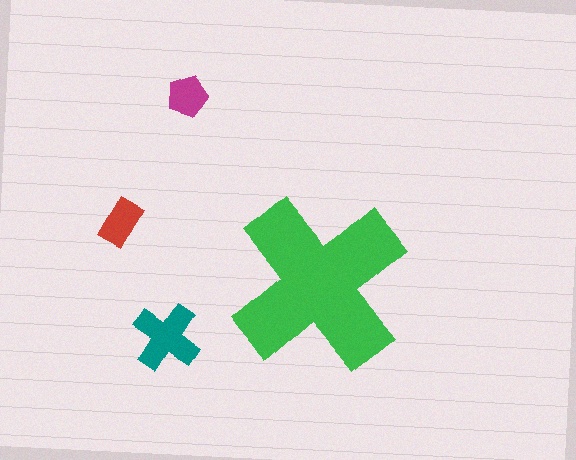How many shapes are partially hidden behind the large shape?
0 shapes are partially hidden.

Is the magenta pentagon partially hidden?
No, the magenta pentagon is fully visible.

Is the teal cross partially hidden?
No, the teal cross is fully visible.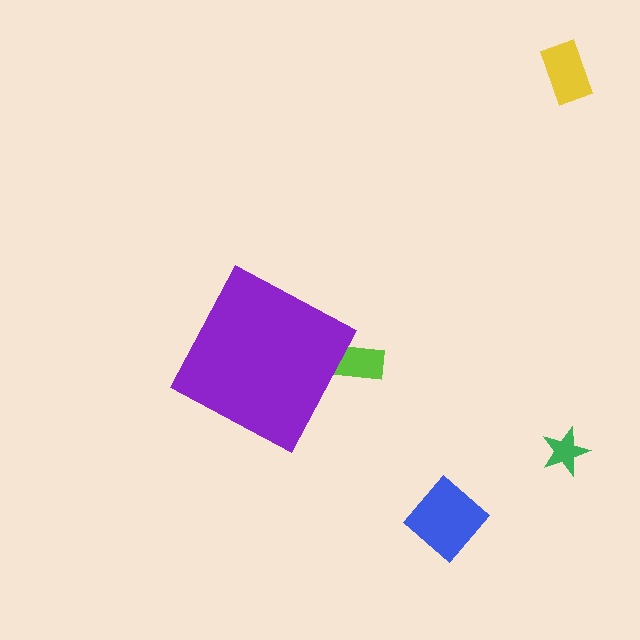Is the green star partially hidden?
No, the green star is fully visible.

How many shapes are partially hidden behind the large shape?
1 shape is partially hidden.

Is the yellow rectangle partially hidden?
No, the yellow rectangle is fully visible.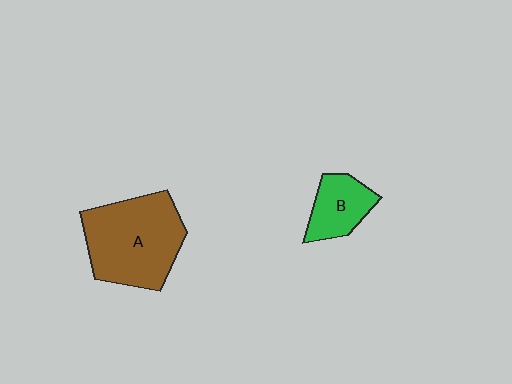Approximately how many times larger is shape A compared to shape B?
Approximately 2.3 times.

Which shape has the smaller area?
Shape B (green).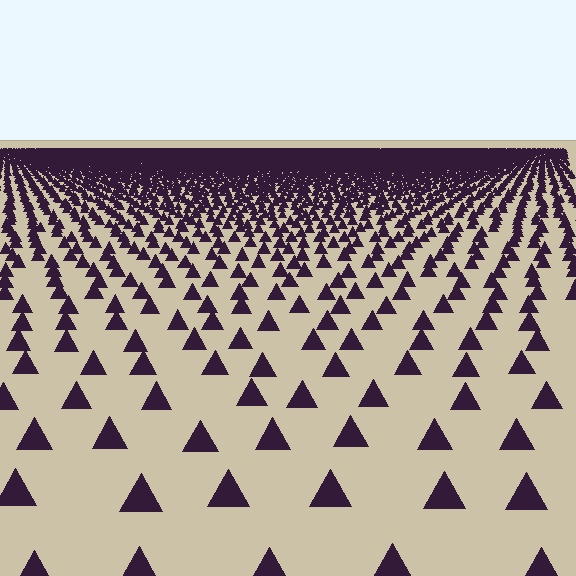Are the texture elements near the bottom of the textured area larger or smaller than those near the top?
Larger. Near the bottom, elements are closer to the viewer and appear at a bigger on-screen size.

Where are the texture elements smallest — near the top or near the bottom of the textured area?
Near the top.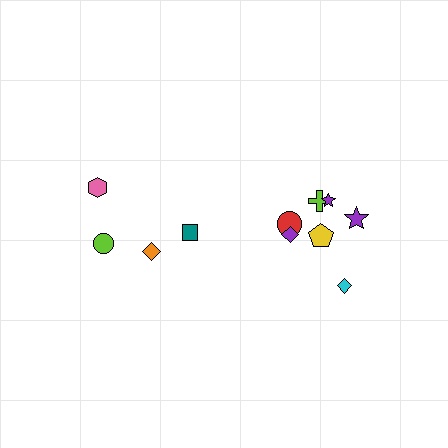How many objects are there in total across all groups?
There are 11 objects.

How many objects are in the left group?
There are 4 objects.